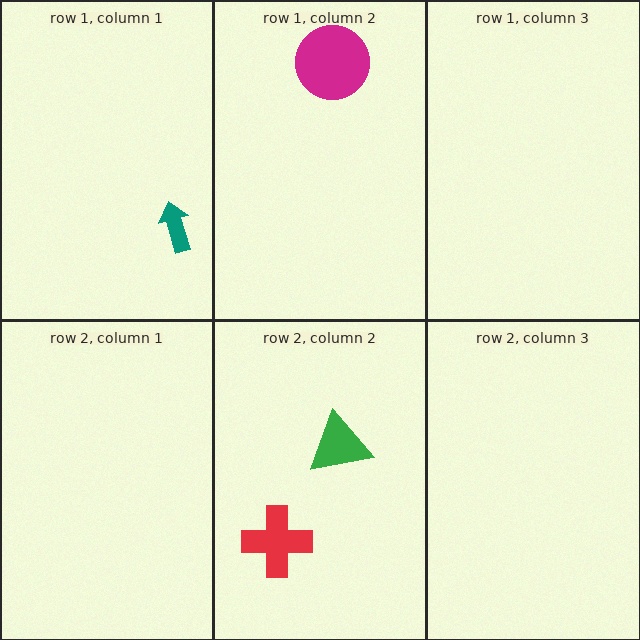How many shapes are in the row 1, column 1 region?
1.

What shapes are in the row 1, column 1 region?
The teal arrow.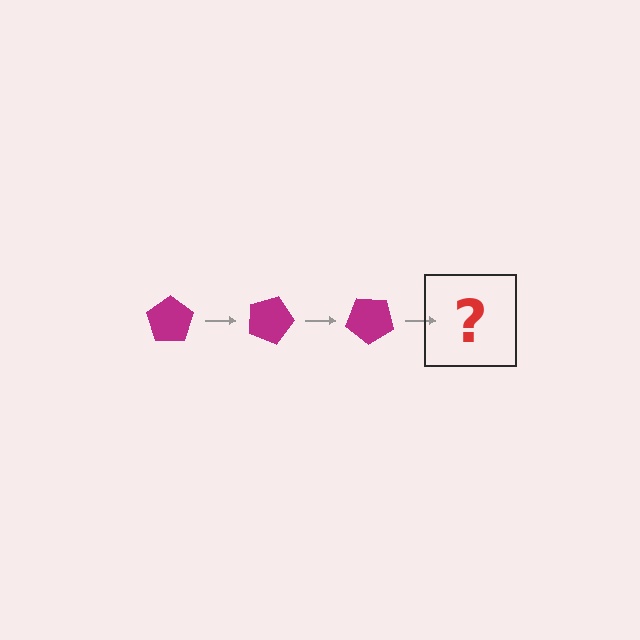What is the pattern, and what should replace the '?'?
The pattern is that the pentagon rotates 20 degrees each step. The '?' should be a magenta pentagon rotated 60 degrees.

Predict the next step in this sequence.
The next step is a magenta pentagon rotated 60 degrees.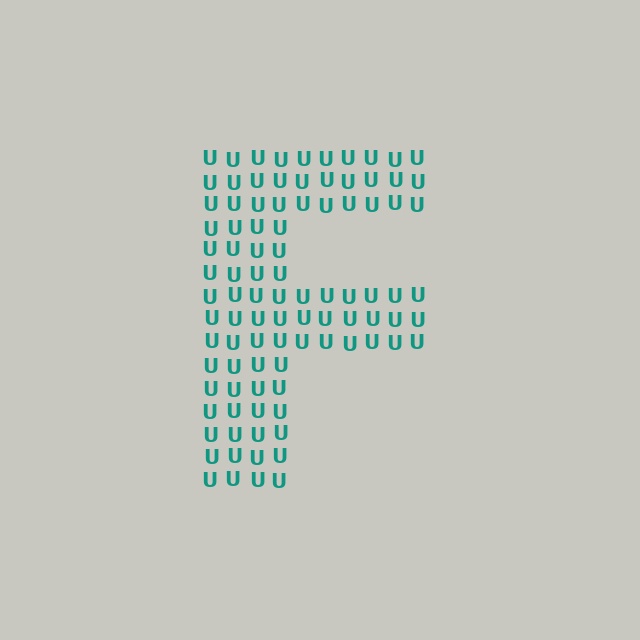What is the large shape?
The large shape is the letter F.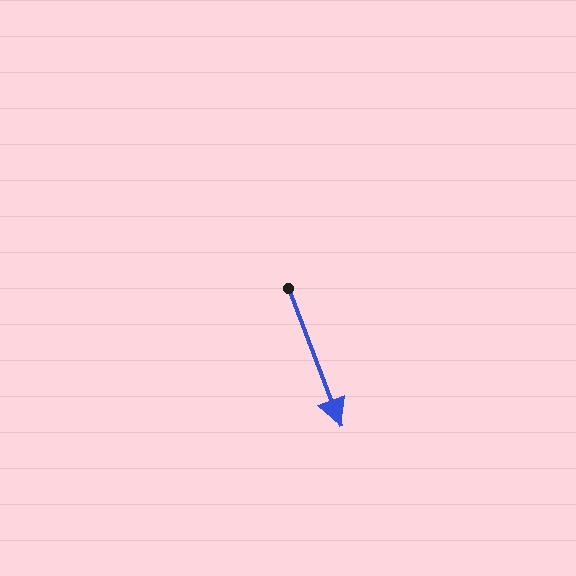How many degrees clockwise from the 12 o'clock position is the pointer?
Approximately 159 degrees.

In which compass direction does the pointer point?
South.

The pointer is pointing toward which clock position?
Roughly 5 o'clock.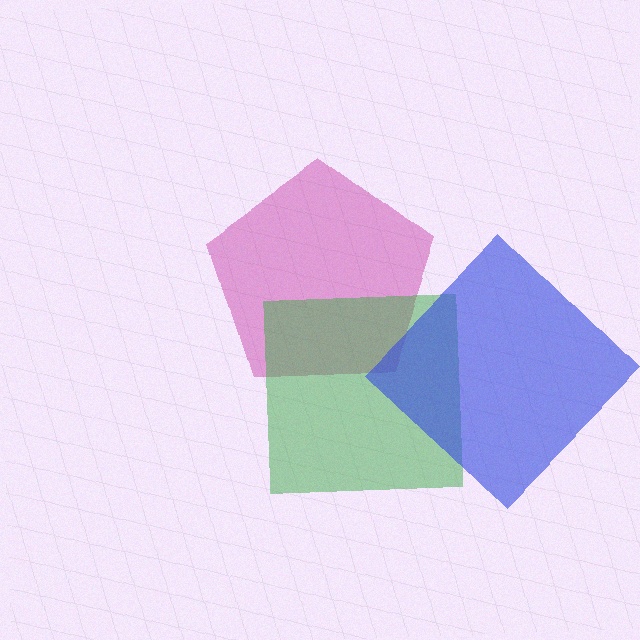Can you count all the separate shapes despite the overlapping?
Yes, there are 3 separate shapes.